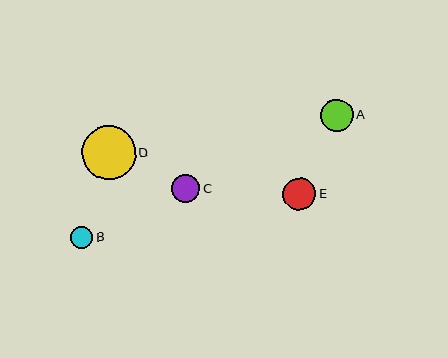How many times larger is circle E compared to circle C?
Circle E is approximately 1.2 times the size of circle C.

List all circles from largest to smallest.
From largest to smallest: D, A, E, C, B.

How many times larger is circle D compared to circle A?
Circle D is approximately 1.6 times the size of circle A.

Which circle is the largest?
Circle D is the largest with a size of approximately 53 pixels.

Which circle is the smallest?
Circle B is the smallest with a size of approximately 22 pixels.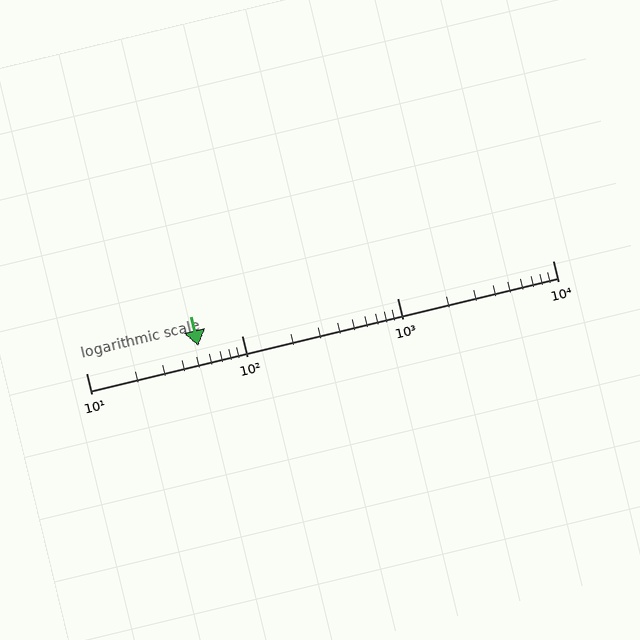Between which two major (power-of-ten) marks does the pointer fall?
The pointer is between 10 and 100.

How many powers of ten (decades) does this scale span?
The scale spans 3 decades, from 10 to 10000.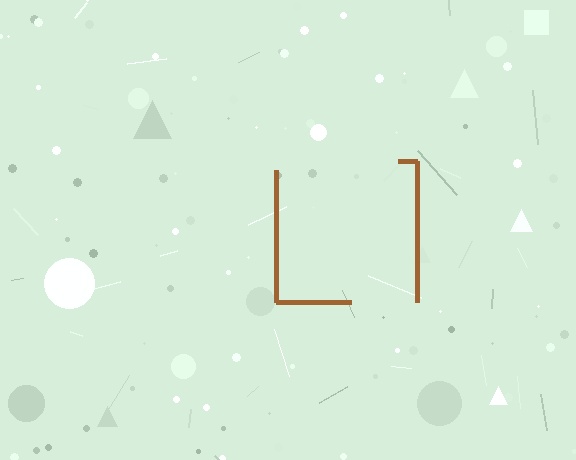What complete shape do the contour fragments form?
The contour fragments form a square.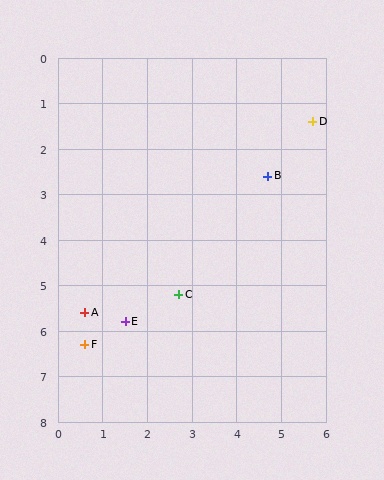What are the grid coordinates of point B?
Point B is at approximately (4.7, 2.6).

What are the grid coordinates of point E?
Point E is at approximately (1.5, 5.8).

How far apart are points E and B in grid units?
Points E and B are about 4.5 grid units apart.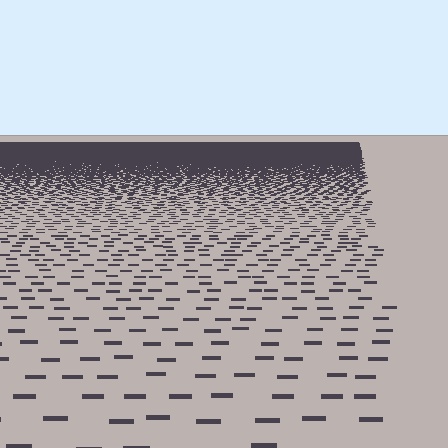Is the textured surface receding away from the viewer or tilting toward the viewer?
The surface is receding away from the viewer. Texture elements get smaller and denser toward the top.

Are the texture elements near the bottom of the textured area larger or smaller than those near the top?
Larger. Near the bottom, elements are closer to the viewer and appear at a bigger on-screen size.